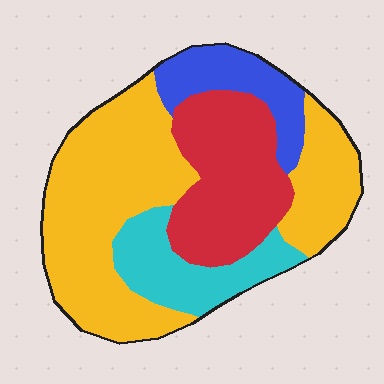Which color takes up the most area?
Yellow, at roughly 50%.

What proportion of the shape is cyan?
Cyan takes up about one sixth (1/6) of the shape.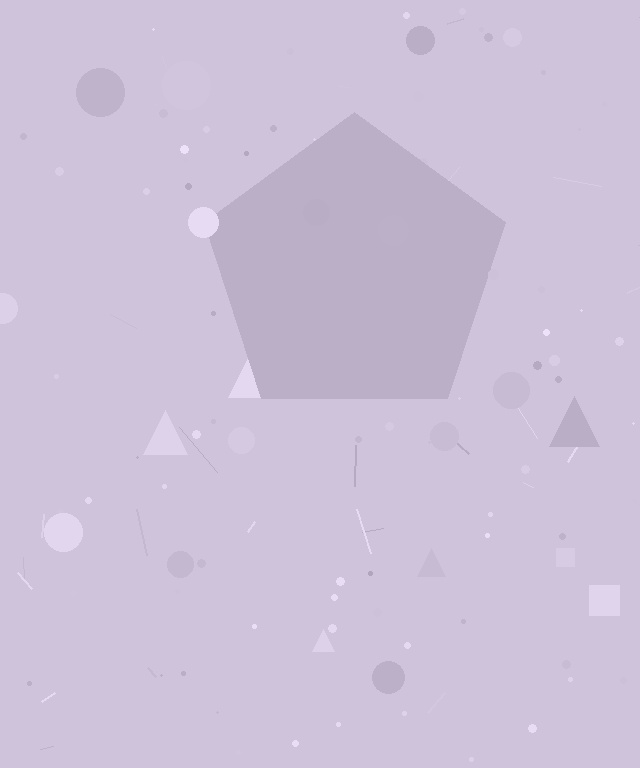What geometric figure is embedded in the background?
A pentagon is embedded in the background.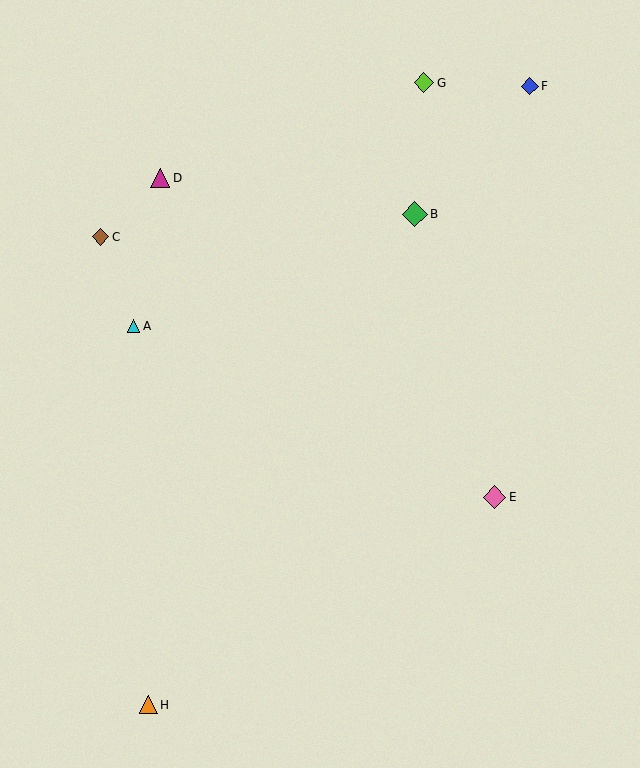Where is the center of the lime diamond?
The center of the lime diamond is at (424, 83).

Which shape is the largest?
The green diamond (labeled B) is the largest.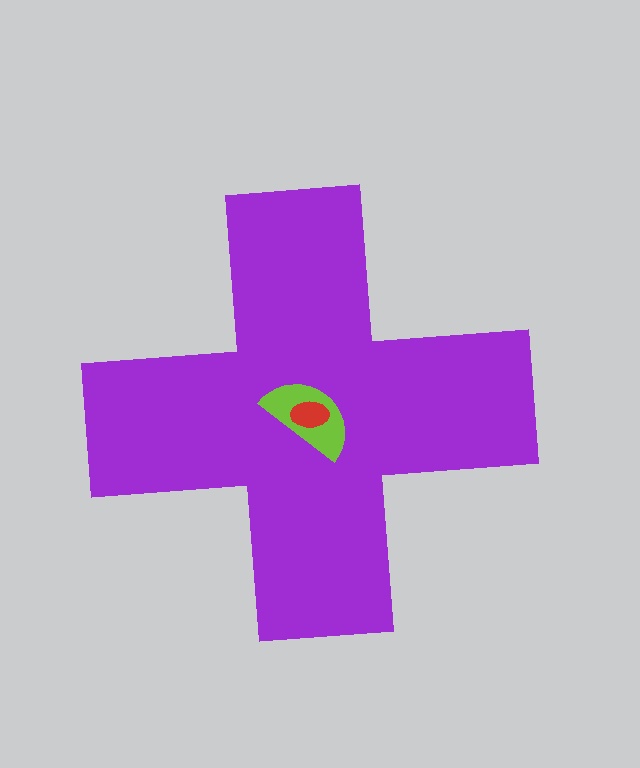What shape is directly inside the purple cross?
The lime semicircle.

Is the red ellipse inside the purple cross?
Yes.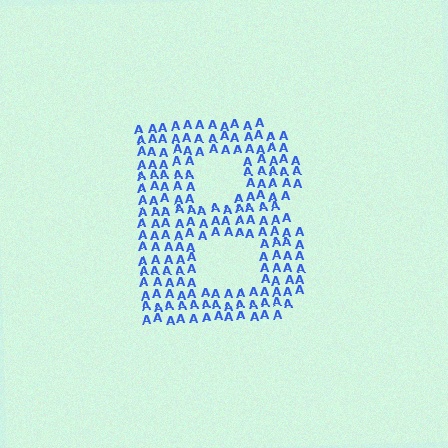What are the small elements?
The small elements are letter A's.